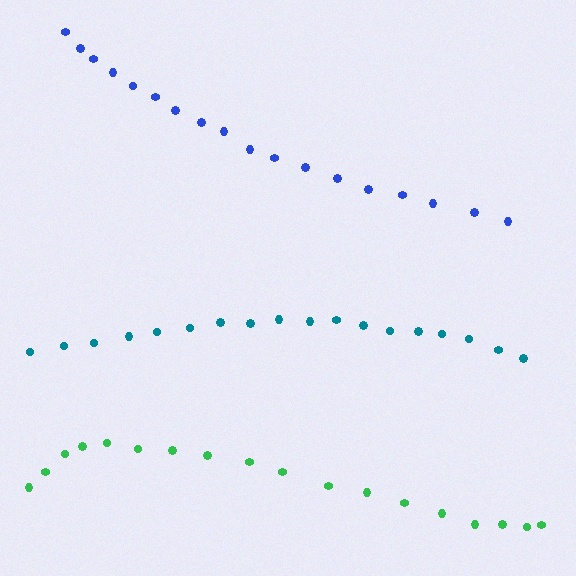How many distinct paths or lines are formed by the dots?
There are 3 distinct paths.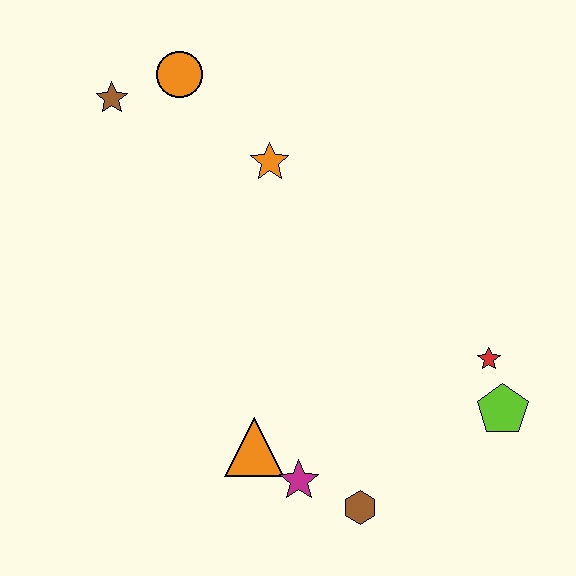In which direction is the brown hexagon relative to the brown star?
The brown hexagon is below the brown star.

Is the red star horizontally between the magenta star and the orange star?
No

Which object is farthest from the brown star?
The lime pentagon is farthest from the brown star.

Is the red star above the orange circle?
No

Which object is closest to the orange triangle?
The magenta star is closest to the orange triangle.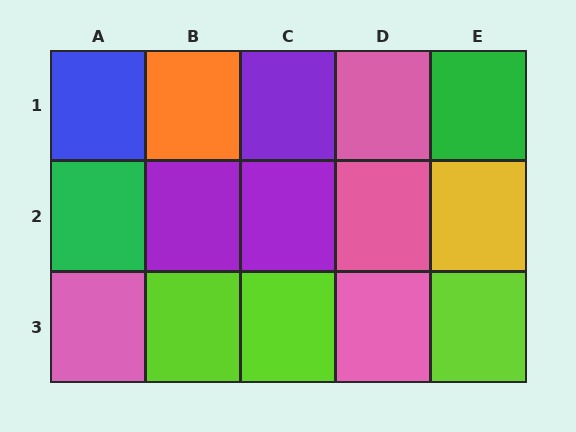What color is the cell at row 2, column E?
Yellow.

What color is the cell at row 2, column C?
Purple.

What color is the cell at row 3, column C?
Lime.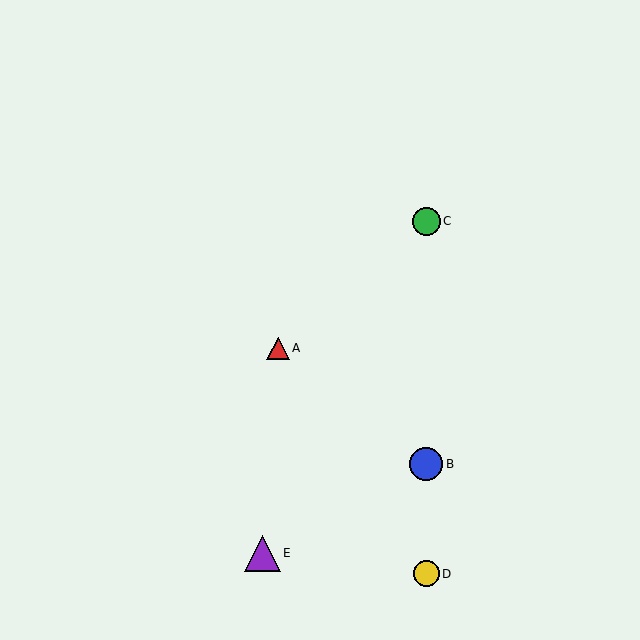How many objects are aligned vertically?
3 objects (B, C, D) are aligned vertically.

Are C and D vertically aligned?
Yes, both are at x≈426.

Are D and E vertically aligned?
No, D is at x≈426 and E is at x≈262.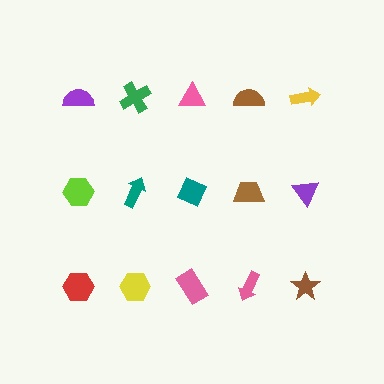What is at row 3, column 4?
A pink arrow.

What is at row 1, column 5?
A yellow arrow.